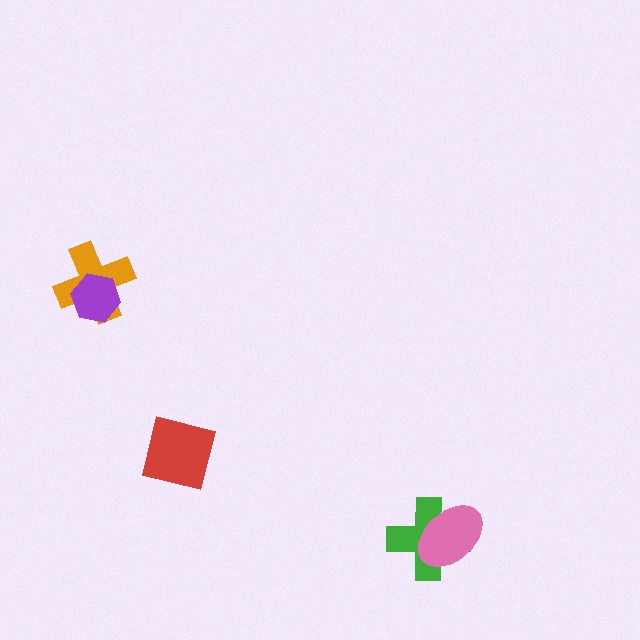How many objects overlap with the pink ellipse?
1 object overlaps with the pink ellipse.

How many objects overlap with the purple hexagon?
1 object overlaps with the purple hexagon.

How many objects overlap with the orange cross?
1 object overlaps with the orange cross.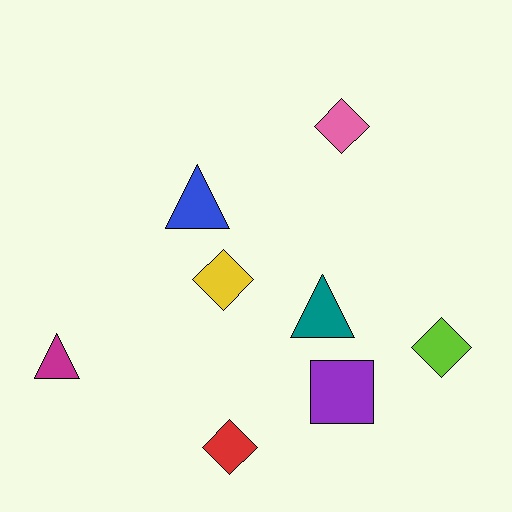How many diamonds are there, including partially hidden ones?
There are 4 diamonds.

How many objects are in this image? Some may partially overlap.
There are 8 objects.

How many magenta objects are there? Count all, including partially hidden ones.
There is 1 magenta object.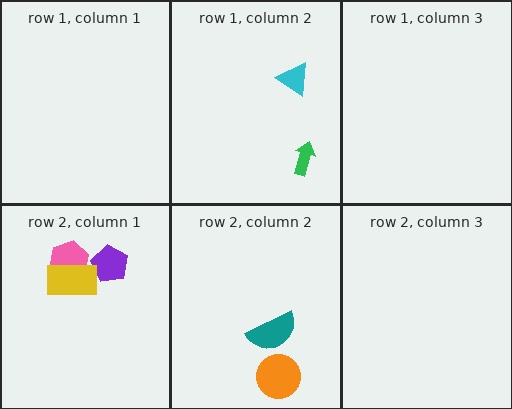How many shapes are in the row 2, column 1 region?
3.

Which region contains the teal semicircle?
The row 2, column 2 region.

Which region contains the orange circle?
The row 2, column 2 region.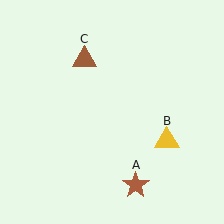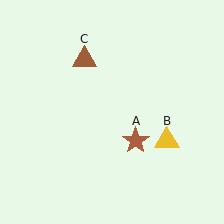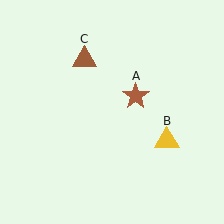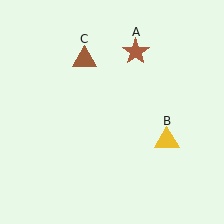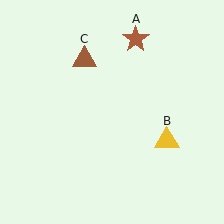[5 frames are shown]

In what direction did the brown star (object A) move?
The brown star (object A) moved up.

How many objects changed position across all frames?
1 object changed position: brown star (object A).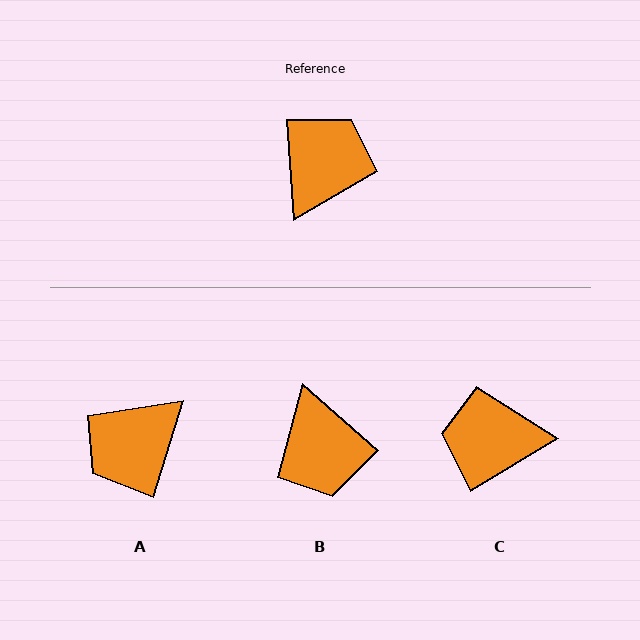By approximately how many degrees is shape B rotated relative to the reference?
Approximately 135 degrees clockwise.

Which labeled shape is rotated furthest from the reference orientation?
A, about 158 degrees away.